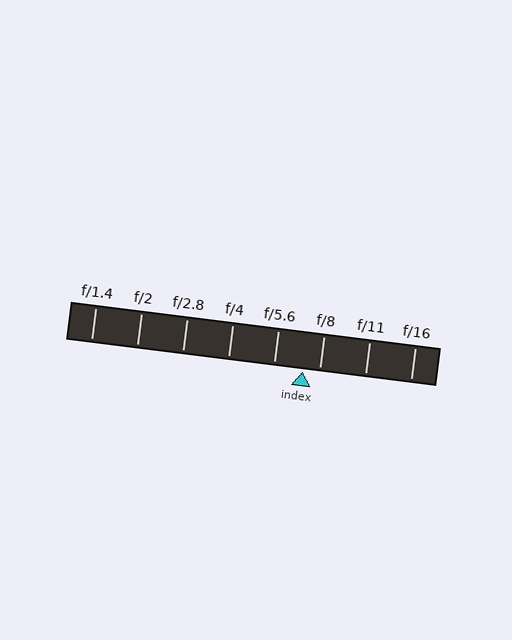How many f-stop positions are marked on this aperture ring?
There are 8 f-stop positions marked.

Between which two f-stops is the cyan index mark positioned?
The index mark is between f/5.6 and f/8.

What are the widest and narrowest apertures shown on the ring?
The widest aperture shown is f/1.4 and the narrowest is f/16.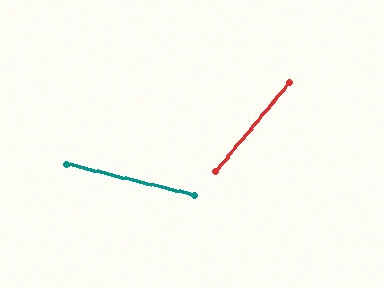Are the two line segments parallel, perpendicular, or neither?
Neither parallel nor perpendicular — they differ by about 64°.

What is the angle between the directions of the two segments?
Approximately 64 degrees.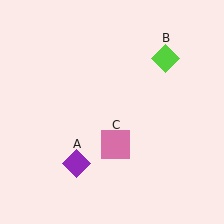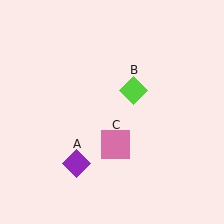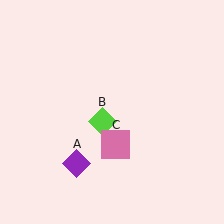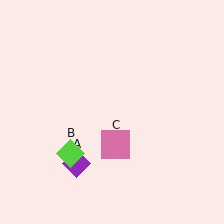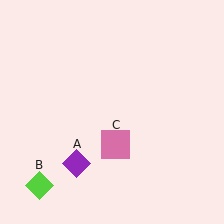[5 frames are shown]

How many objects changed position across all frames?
1 object changed position: lime diamond (object B).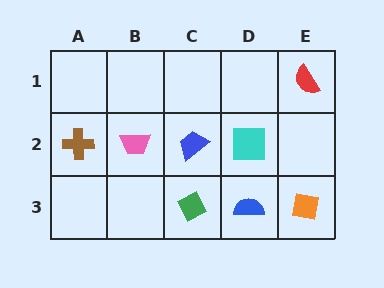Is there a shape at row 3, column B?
No, that cell is empty.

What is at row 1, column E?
A red semicircle.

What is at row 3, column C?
A green diamond.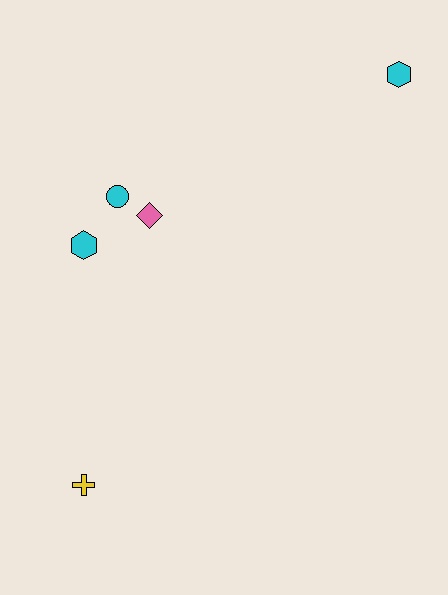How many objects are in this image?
There are 5 objects.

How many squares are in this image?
There are no squares.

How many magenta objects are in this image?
There are no magenta objects.